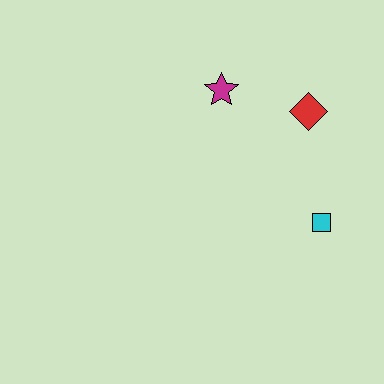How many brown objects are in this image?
There are no brown objects.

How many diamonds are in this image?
There is 1 diamond.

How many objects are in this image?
There are 3 objects.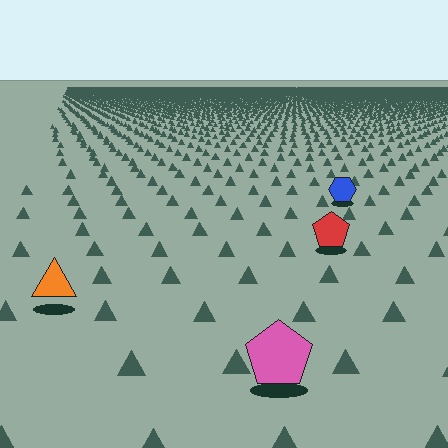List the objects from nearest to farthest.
From nearest to farthest: the pink pentagon, the orange triangle, the red pentagon, the blue hexagon.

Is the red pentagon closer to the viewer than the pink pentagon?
No. The pink pentagon is closer — you can tell from the texture gradient: the ground texture is coarser near it.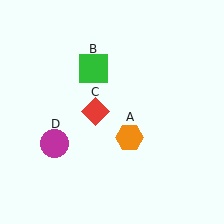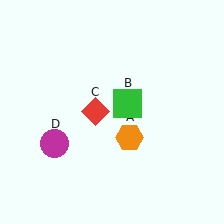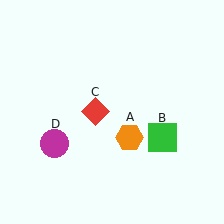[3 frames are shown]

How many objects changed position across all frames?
1 object changed position: green square (object B).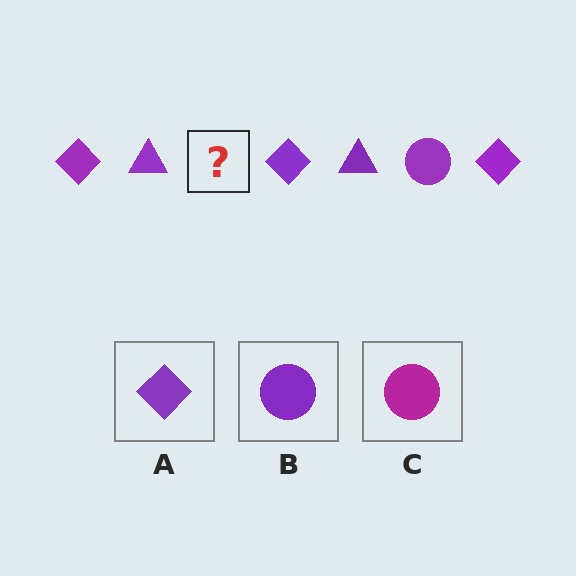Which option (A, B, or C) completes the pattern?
B.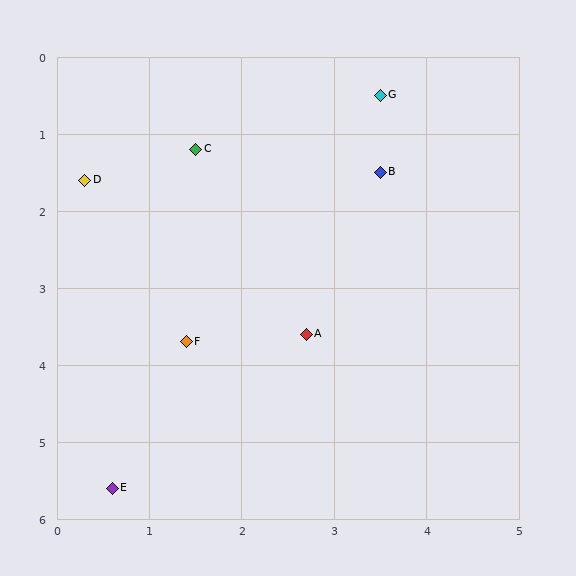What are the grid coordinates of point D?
Point D is at approximately (0.3, 1.6).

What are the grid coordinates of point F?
Point F is at approximately (1.4, 3.7).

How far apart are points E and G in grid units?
Points E and G are about 5.9 grid units apart.